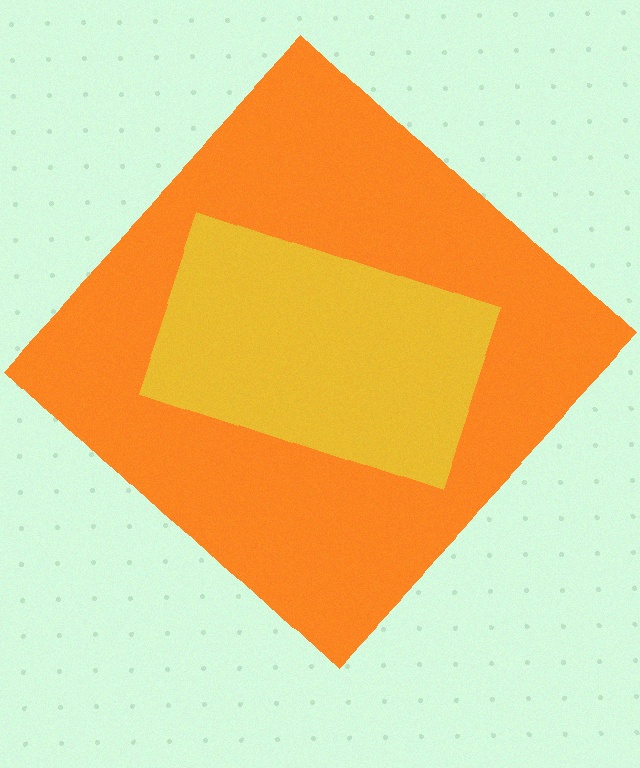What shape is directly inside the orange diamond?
The yellow rectangle.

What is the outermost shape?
The orange diamond.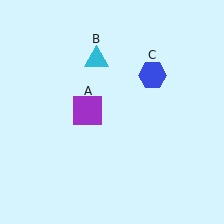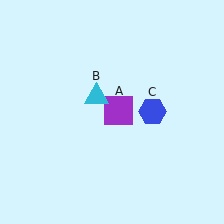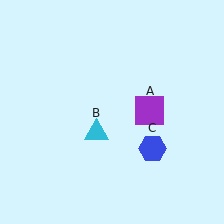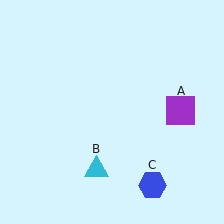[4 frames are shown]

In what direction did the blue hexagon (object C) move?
The blue hexagon (object C) moved down.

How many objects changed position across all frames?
3 objects changed position: purple square (object A), cyan triangle (object B), blue hexagon (object C).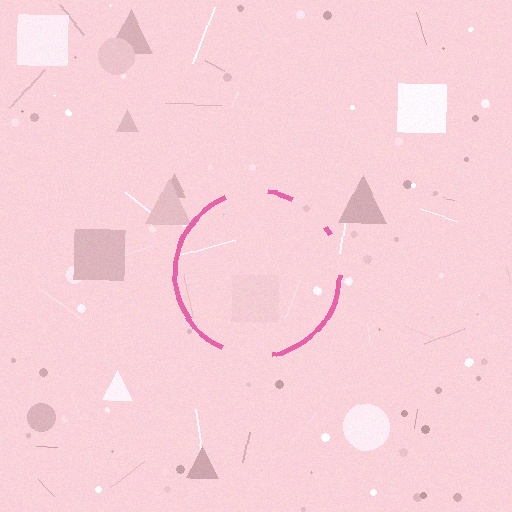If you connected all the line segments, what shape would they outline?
They would outline a circle.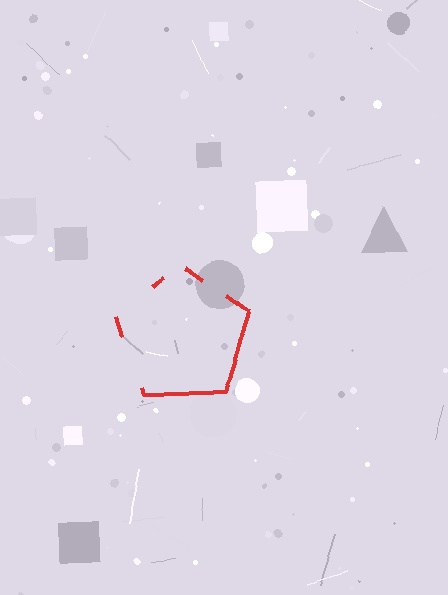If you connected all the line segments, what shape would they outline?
They would outline a pentagon.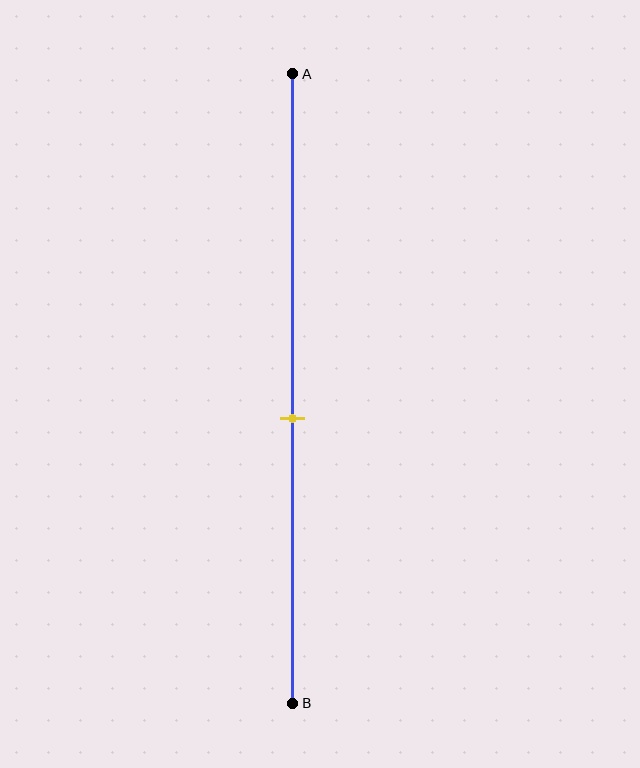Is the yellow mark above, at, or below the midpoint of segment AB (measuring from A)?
The yellow mark is below the midpoint of segment AB.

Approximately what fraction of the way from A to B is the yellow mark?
The yellow mark is approximately 55% of the way from A to B.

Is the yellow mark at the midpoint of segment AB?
No, the mark is at about 55% from A, not at the 50% midpoint.